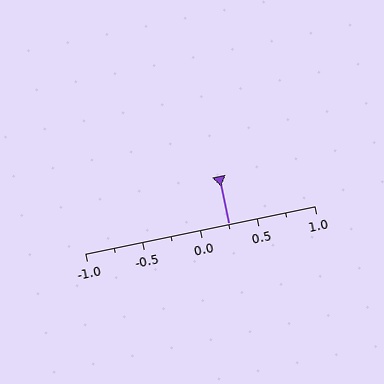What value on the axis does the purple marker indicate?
The marker indicates approximately 0.25.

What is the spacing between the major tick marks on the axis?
The major ticks are spaced 0.5 apart.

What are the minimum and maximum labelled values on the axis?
The axis runs from -1.0 to 1.0.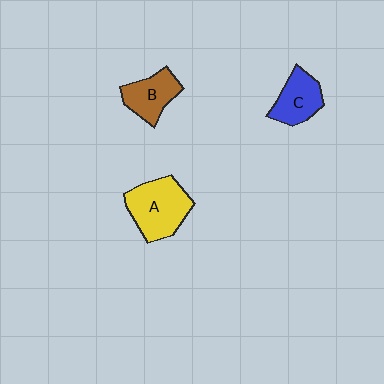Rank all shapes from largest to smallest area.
From largest to smallest: A (yellow), B (brown), C (blue).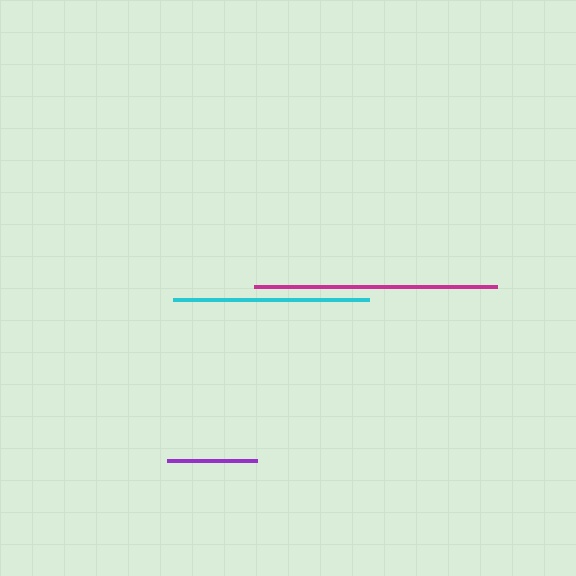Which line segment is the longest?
The magenta line is the longest at approximately 243 pixels.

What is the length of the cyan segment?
The cyan segment is approximately 195 pixels long.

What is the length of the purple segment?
The purple segment is approximately 90 pixels long.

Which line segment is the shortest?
The purple line is the shortest at approximately 90 pixels.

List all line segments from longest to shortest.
From longest to shortest: magenta, cyan, purple.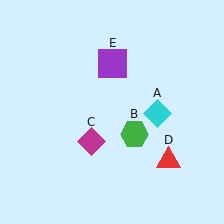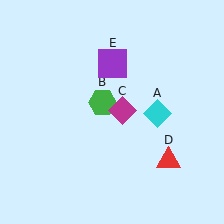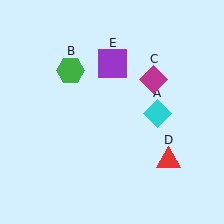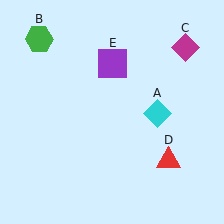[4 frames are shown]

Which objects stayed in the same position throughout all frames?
Cyan diamond (object A) and red triangle (object D) and purple square (object E) remained stationary.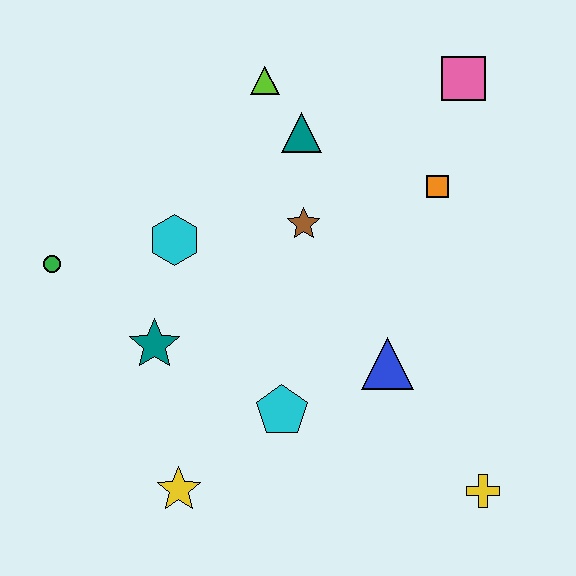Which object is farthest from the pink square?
The yellow star is farthest from the pink square.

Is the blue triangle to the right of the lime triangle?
Yes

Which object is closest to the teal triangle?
The lime triangle is closest to the teal triangle.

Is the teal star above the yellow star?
Yes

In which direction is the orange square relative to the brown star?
The orange square is to the right of the brown star.